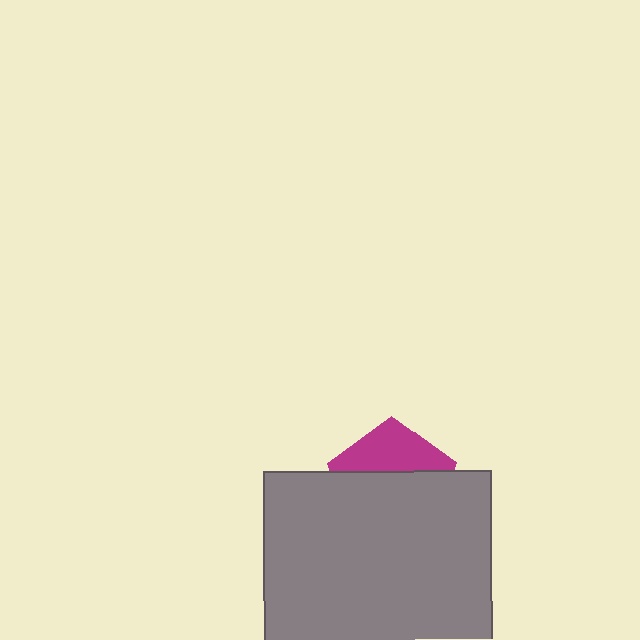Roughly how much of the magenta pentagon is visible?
A small part of it is visible (roughly 37%).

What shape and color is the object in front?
The object in front is a gray square.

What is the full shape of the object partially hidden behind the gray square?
The partially hidden object is a magenta pentagon.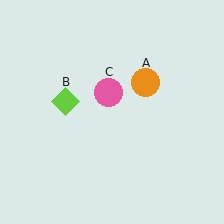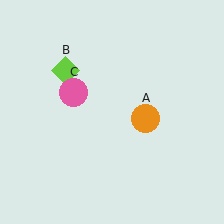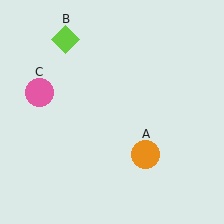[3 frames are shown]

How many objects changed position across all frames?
3 objects changed position: orange circle (object A), lime diamond (object B), pink circle (object C).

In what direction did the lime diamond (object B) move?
The lime diamond (object B) moved up.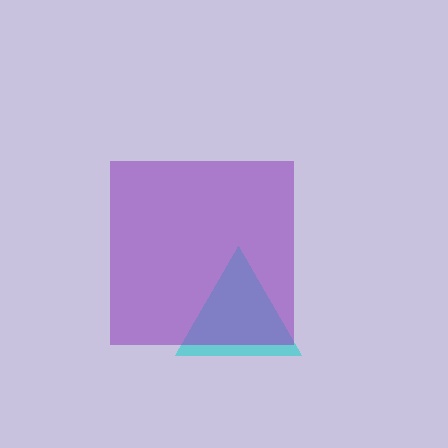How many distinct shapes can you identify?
There are 2 distinct shapes: a cyan triangle, a purple square.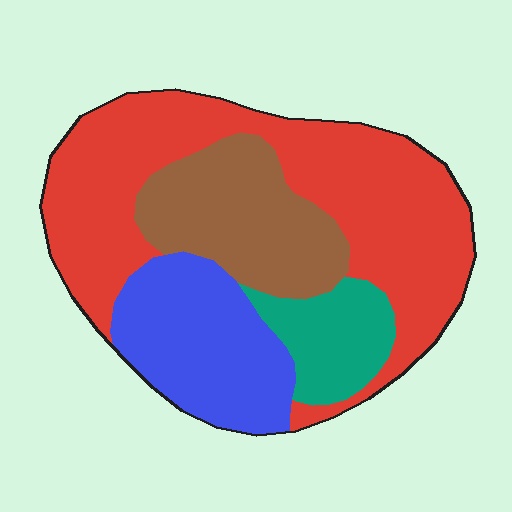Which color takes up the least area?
Teal, at roughly 10%.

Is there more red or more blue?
Red.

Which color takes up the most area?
Red, at roughly 50%.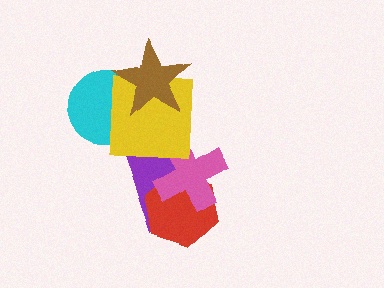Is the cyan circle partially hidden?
Yes, it is partially covered by another shape.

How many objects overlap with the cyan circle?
2 objects overlap with the cyan circle.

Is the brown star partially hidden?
No, no other shape covers it.